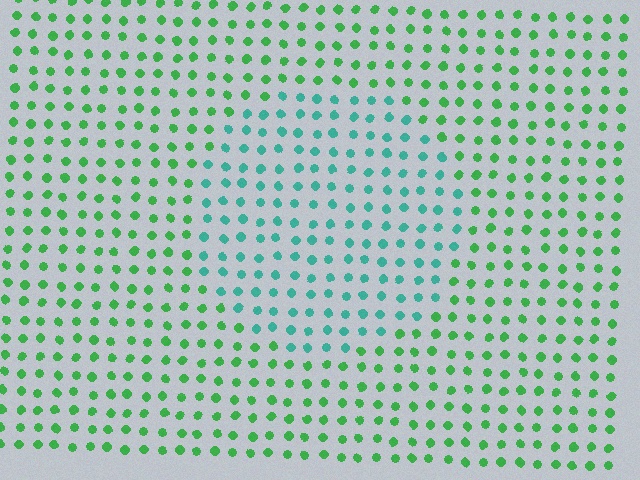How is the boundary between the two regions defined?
The boundary is defined purely by a slight shift in hue (about 41 degrees). Spacing, size, and orientation are identical on both sides.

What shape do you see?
I see a circle.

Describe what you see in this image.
The image is filled with small green elements in a uniform arrangement. A circle-shaped region is visible where the elements are tinted to a slightly different hue, forming a subtle color boundary.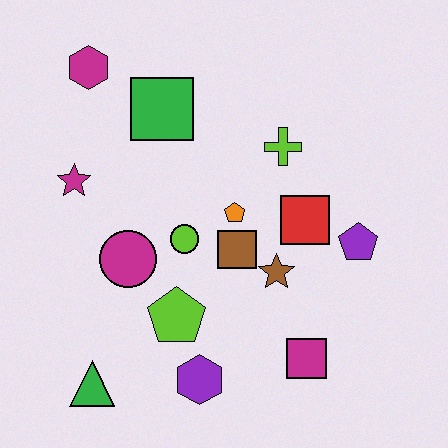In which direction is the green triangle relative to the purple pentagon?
The green triangle is to the left of the purple pentagon.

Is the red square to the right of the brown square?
Yes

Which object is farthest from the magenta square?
The magenta hexagon is farthest from the magenta square.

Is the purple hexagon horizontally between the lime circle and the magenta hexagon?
No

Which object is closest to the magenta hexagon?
The green square is closest to the magenta hexagon.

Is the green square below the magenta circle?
No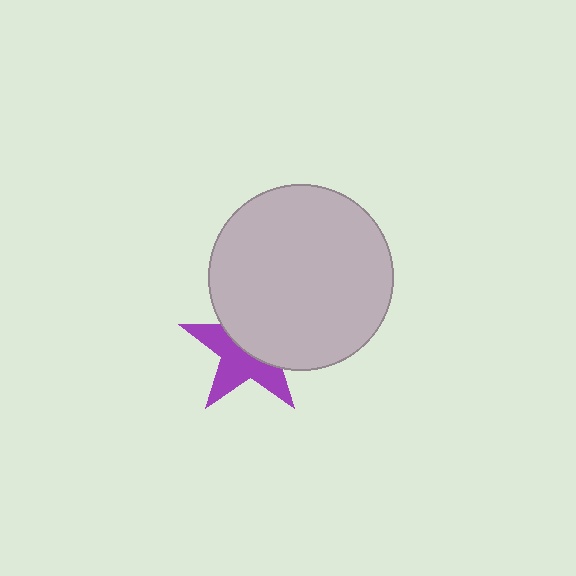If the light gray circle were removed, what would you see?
You would see the complete purple star.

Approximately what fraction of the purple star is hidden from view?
Roughly 50% of the purple star is hidden behind the light gray circle.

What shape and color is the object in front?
The object in front is a light gray circle.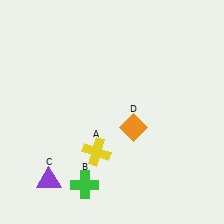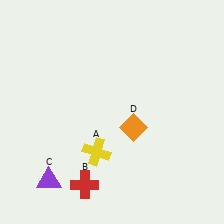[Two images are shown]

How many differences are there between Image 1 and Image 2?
There is 1 difference between the two images.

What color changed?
The cross (B) changed from green in Image 1 to red in Image 2.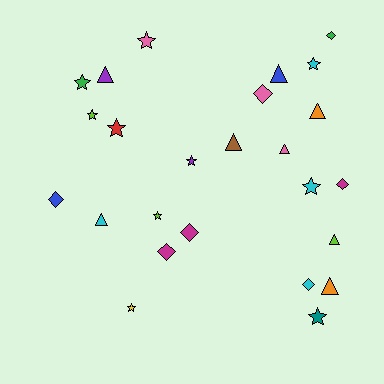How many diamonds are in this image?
There are 7 diamonds.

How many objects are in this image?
There are 25 objects.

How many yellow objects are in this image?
There is 1 yellow object.